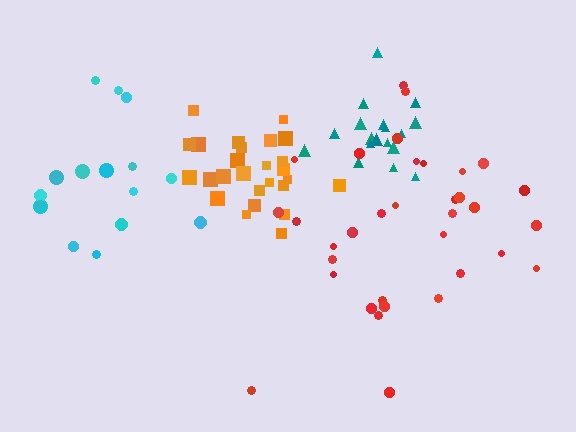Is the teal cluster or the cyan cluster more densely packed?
Teal.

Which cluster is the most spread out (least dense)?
Cyan.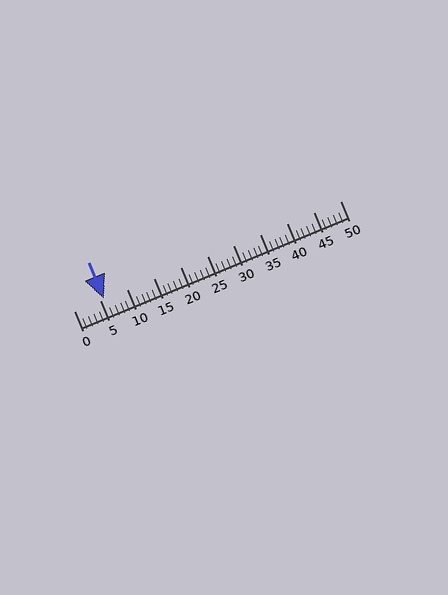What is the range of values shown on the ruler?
The ruler shows values from 0 to 50.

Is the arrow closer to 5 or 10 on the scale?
The arrow is closer to 5.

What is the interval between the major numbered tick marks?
The major tick marks are spaced 5 units apart.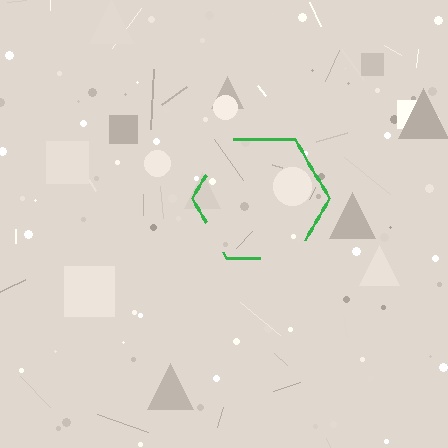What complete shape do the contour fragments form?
The contour fragments form a hexagon.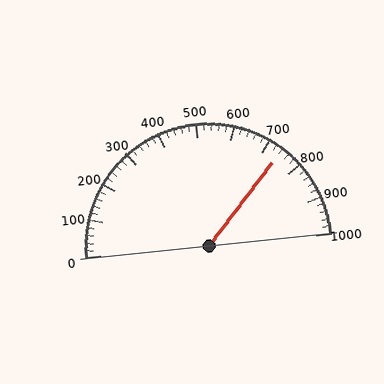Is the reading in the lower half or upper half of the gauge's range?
The reading is in the upper half of the range (0 to 1000).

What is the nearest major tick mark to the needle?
The nearest major tick mark is 700.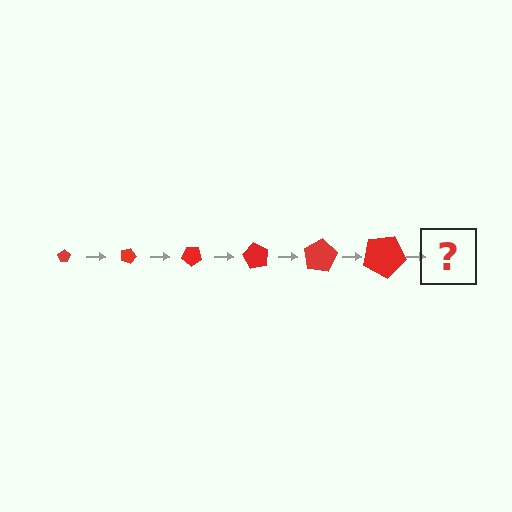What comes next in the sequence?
The next element should be a pentagon, larger than the previous one and rotated 120 degrees from the start.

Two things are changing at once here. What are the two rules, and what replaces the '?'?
The two rules are that the pentagon grows larger each step and it rotates 20 degrees each step. The '?' should be a pentagon, larger than the previous one and rotated 120 degrees from the start.